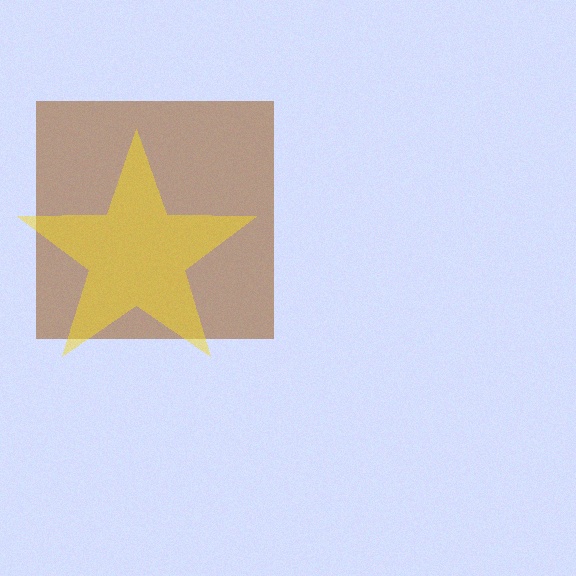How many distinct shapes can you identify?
There are 2 distinct shapes: a brown square, a yellow star.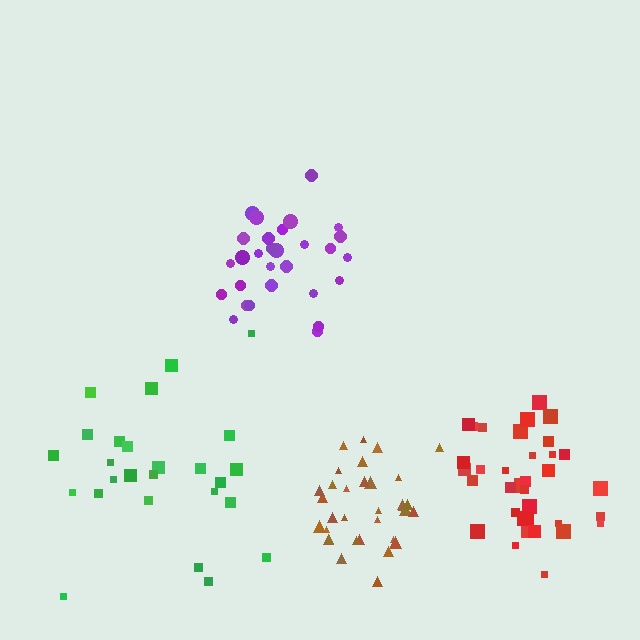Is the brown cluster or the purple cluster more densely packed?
Brown.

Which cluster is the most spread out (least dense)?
Green.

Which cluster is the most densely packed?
Brown.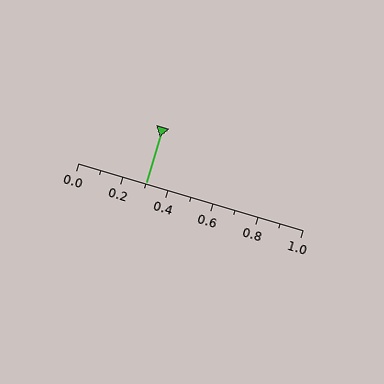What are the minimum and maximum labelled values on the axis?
The axis runs from 0.0 to 1.0.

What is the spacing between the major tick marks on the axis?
The major ticks are spaced 0.2 apart.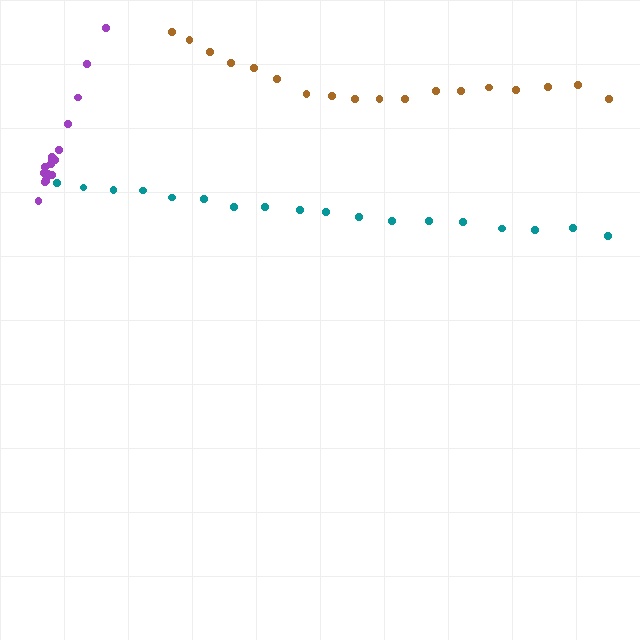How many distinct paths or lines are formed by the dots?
There are 3 distinct paths.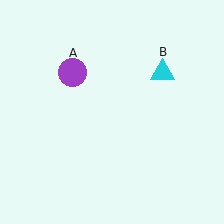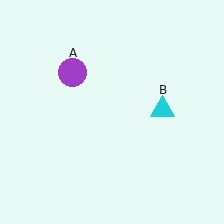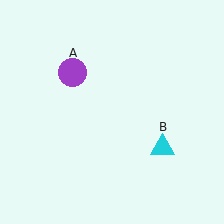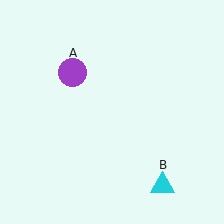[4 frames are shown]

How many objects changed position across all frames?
1 object changed position: cyan triangle (object B).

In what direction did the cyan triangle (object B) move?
The cyan triangle (object B) moved down.